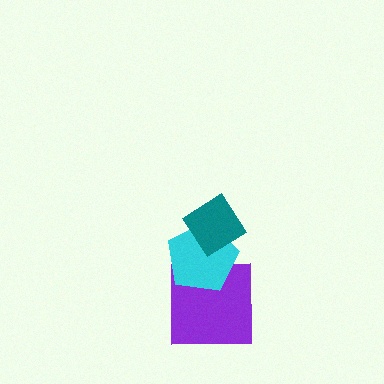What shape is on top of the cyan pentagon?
The teal diamond is on top of the cyan pentagon.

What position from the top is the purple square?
The purple square is 3rd from the top.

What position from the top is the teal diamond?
The teal diamond is 1st from the top.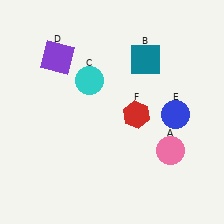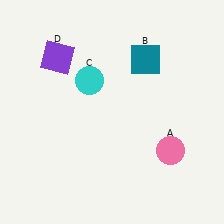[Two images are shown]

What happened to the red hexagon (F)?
The red hexagon (F) was removed in Image 2. It was in the bottom-right area of Image 1.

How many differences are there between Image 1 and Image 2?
There are 2 differences between the two images.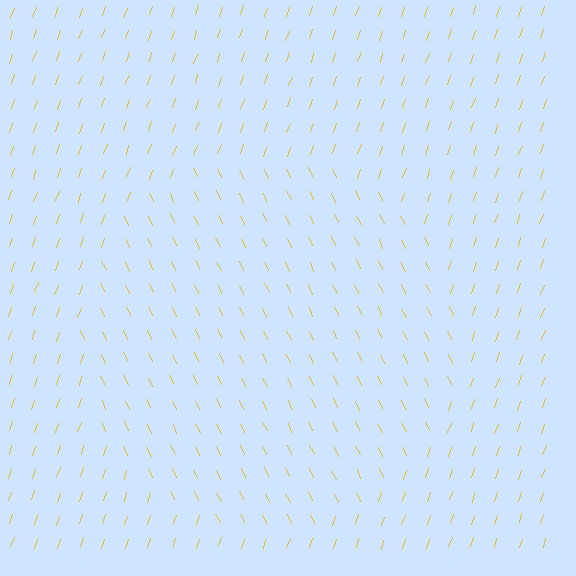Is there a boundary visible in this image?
Yes, there is a texture boundary formed by a change in line orientation.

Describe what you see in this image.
The image is filled with small yellow line segments. A circle region in the image has lines oriented differently from the surrounding lines, creating a visible texture boundary.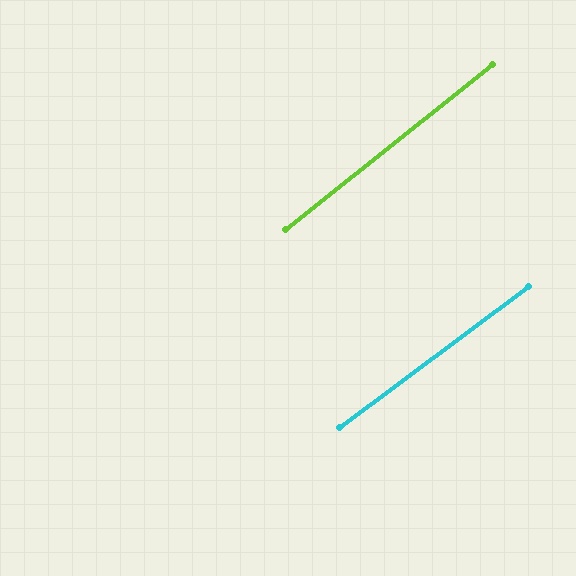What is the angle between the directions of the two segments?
Approximately 2 degrees.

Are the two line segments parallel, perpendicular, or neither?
Parallel — their directions differ by only 2.0°.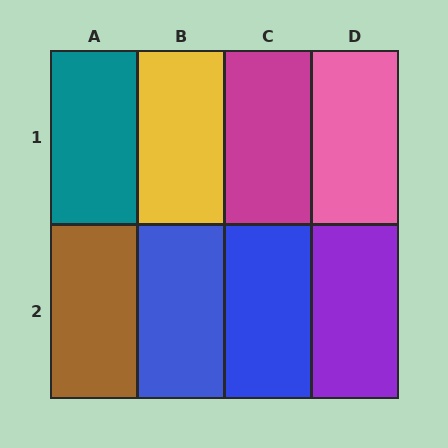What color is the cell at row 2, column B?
Blue.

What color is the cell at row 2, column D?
Purple.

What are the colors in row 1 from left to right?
Teal, yellow, magenta, pink.